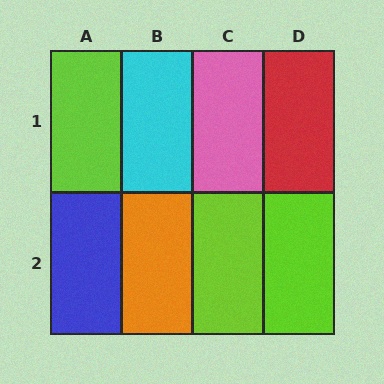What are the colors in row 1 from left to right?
Lime, cyan, pink, red.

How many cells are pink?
1 cell is pink.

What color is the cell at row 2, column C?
Lime.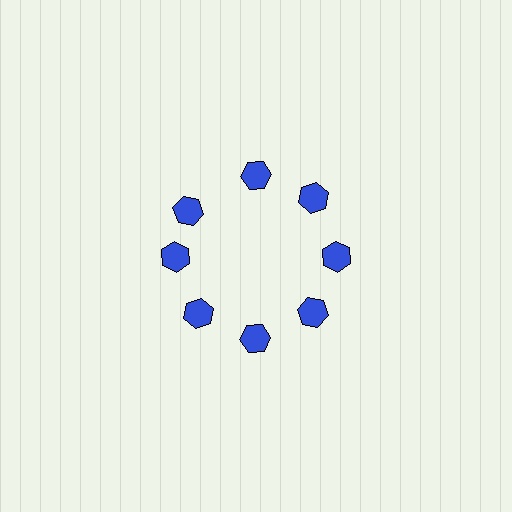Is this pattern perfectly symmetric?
No. The 8 blue hexagons are arranged in a ring, but one element near the 10 o'clock position is rotated out of alignment along the ring, breaking the 8-fold rotational symmetry.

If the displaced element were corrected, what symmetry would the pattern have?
It would have 8-fold rotational symmetry — the pattern would map onto itself every 45 degrees.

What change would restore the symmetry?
The symmetry would be restored by rotating it back into even spacing with its neighbors so that all 8 hexagons sit at equal angles and equal distance from the center.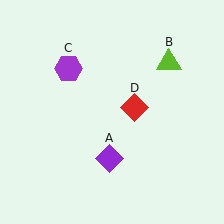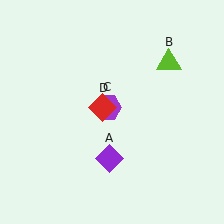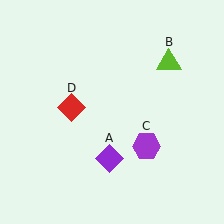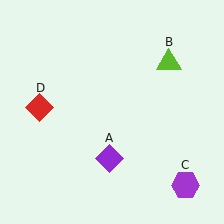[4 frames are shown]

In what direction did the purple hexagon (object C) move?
The purple hexagon (object C) moved down and to the right.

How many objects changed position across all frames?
2 objects changed position: purple hexagon (object C), red diamond (object D).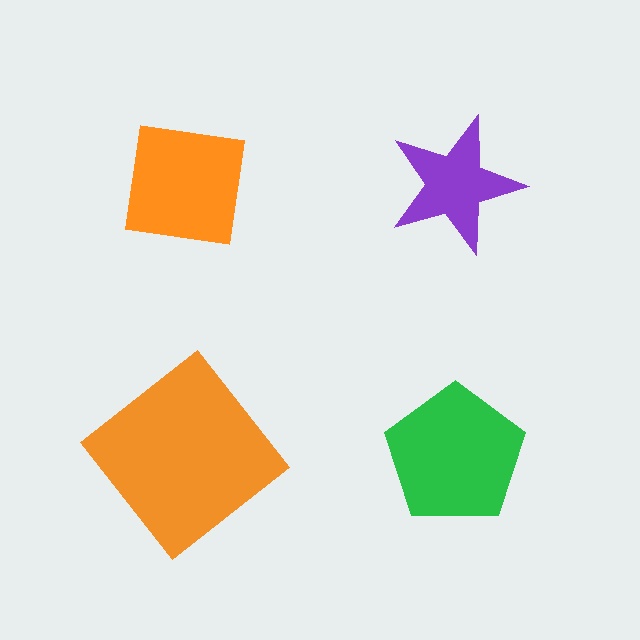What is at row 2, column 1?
An orange diamond.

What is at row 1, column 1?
An orange square.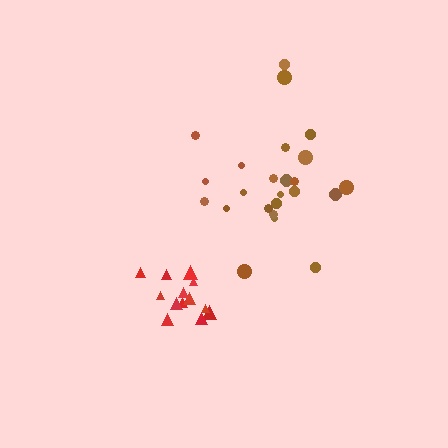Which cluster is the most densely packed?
Red.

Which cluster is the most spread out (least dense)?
Brown.